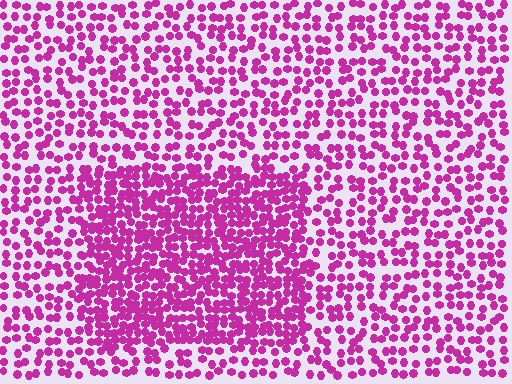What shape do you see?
I see a rectangle.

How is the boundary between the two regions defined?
The boundary is defined by a change in element density (approximately 1.9x ratio). All elements are the same color, size, and shape.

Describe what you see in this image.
The image contains small magenta elements arranged at two different densities. A rectangle-shaped region is visible where the elements are more densely packed than the surrounding area.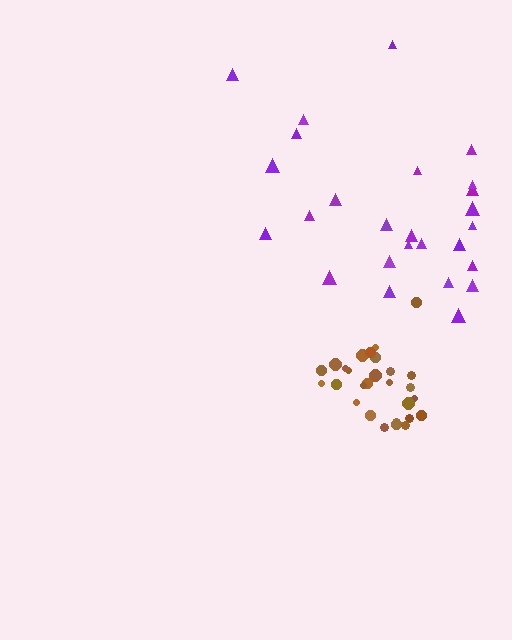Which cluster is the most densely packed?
Brown.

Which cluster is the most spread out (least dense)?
Purple.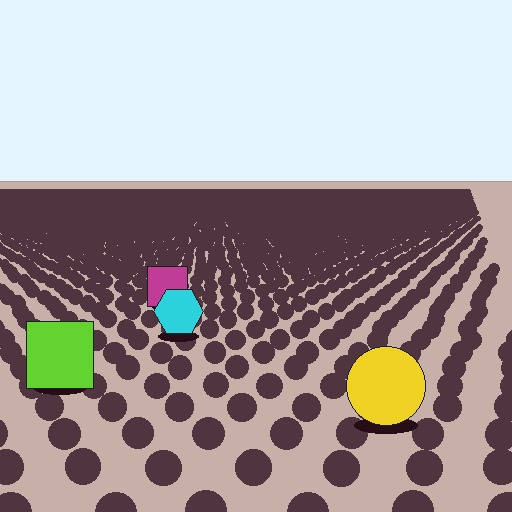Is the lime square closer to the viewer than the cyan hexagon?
Yes. The lime square is closer — you can tell from the texture gradient: the ground texture is coarser near it.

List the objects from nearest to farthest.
From nearest to farthest: the yellow circle, the lime square, the cyan hexagon, the magenta square.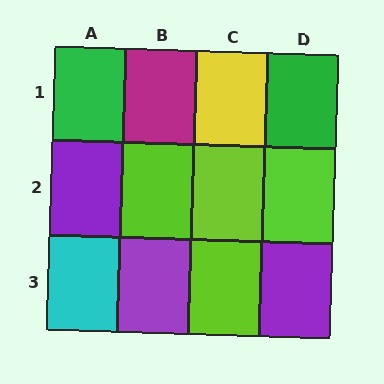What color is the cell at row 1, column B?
Magenta.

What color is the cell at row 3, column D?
Purple.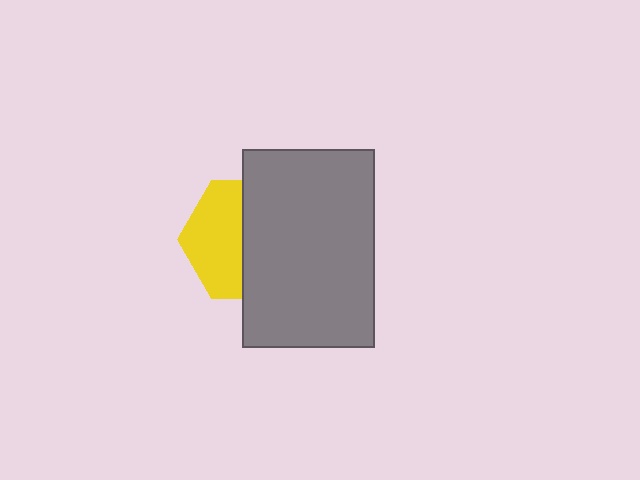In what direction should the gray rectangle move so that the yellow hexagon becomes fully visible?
The gray rectangle should move right. That is the shortest direction to clear the overlap and leave the yellow hexagon fully visible.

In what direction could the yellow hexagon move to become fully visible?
The yellow hexagon could move left. That would shift it out from behind the gray rectangle entirely.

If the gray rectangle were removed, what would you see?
You would see the complete yellow hexagon.